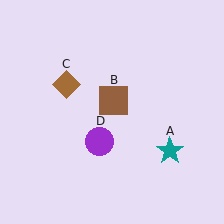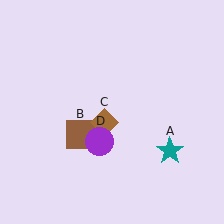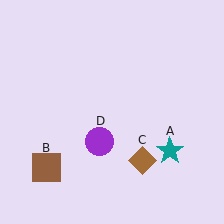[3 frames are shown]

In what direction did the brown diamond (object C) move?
The brown diamond (object C) moved down and to the right.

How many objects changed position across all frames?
2 objects changed position: brown square (object B), brown diamond (object C).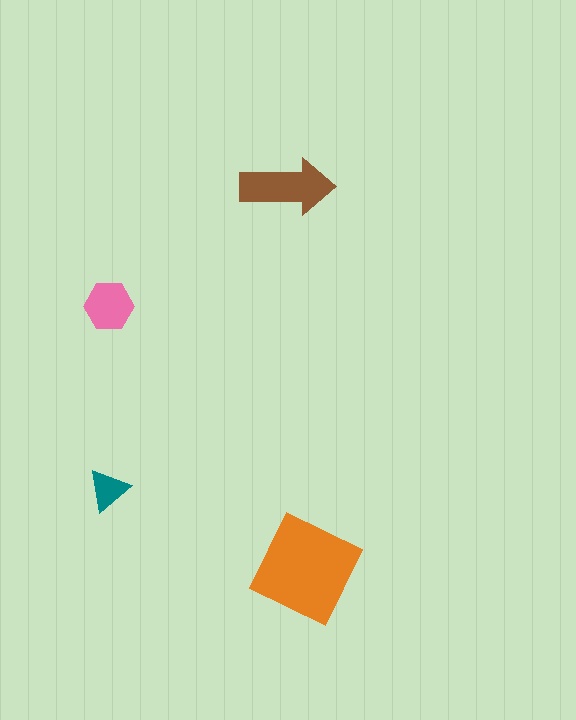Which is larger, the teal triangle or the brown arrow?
The brown arrow.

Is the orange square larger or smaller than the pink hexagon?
Larger.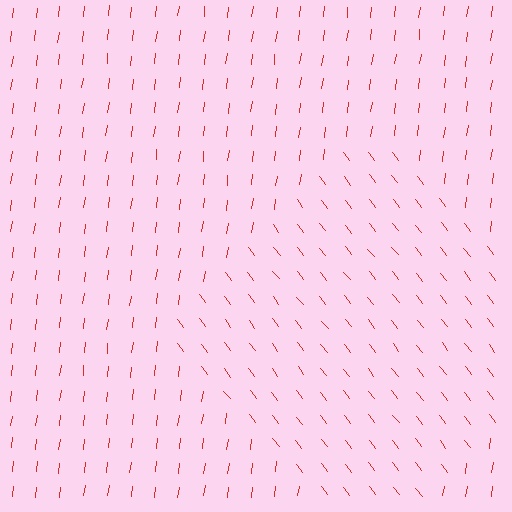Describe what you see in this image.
The image is filled with small red line segments. A diamond region in the image has lines oriented differently from the surrounding lines, creating a visible texture boundary.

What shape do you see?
I see a diamond.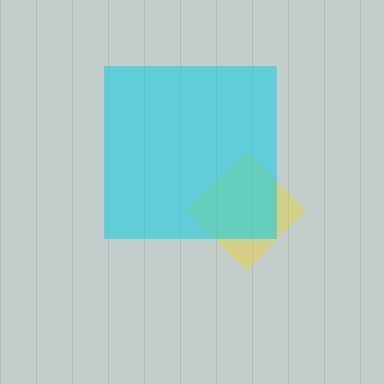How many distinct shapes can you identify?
There are 2 distinct shapes: a yellow diamond, a cyan square.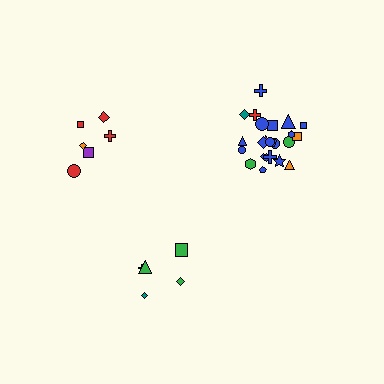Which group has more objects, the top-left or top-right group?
The top-right group.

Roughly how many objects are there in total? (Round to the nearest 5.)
Roughly 35 objects in total.